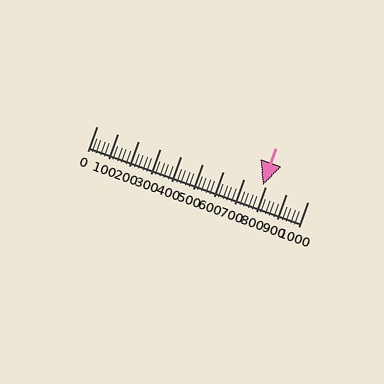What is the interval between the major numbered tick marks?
The major tick marks are spaced 100 units apart.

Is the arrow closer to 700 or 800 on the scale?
The arrow is closer to 800.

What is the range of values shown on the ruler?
The ruler shows values from 0 to 1000.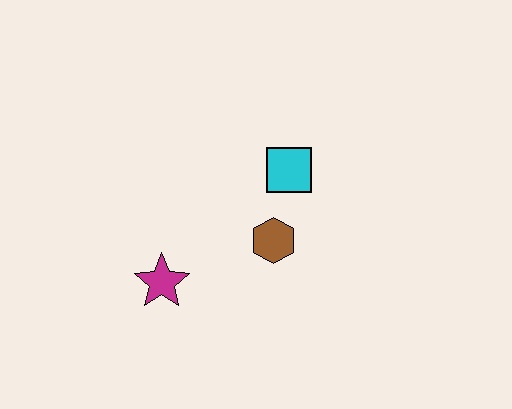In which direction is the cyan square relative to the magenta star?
The cyan square is to the right of the magenta star.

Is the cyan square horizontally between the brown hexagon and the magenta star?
No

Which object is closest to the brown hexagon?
The cyan square is closest to the brown hexagon.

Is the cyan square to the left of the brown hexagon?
No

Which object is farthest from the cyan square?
The magenta star is farthest from the cyan square.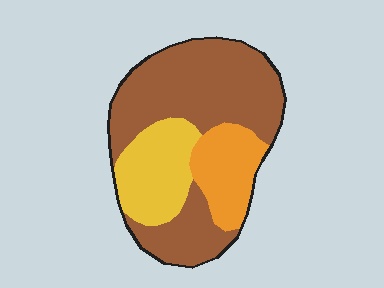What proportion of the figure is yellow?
Yellow takes up about one fifth (1/5) of the figure.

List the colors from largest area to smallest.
From largest to smallest: brown, yellow, orange.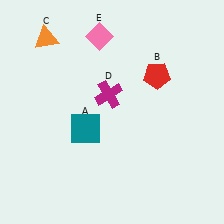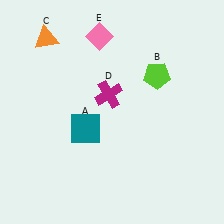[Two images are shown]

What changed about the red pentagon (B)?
In Image 1, B is red. In Image 2, it changed to lime.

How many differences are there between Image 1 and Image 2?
There is 1 difference between the two images.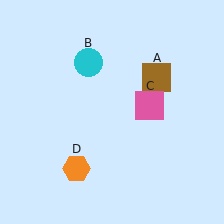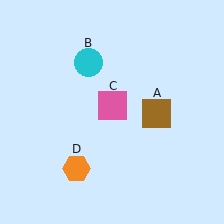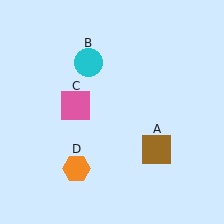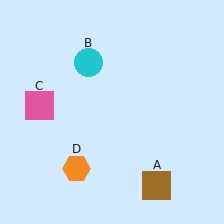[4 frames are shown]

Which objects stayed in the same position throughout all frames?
Cyan circle (object B) and orange hexagon (object D) remained stationary.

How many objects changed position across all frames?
2 objects changed position: brown square (object A), pink square (object C).